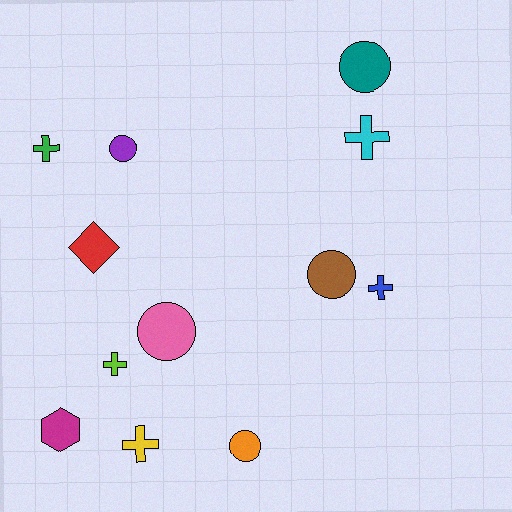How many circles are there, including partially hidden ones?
There are 5 circles.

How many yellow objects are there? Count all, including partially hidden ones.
There is 1 yellow object.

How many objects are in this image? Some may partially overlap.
There are 12 objects.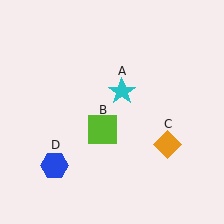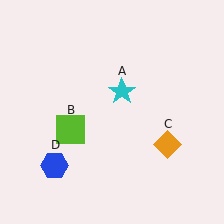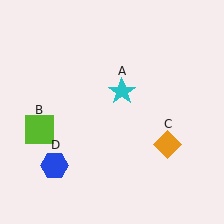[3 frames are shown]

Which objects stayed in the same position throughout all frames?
Cyan star (object A) and orange diamond (object C) and blue hexagon (object D) remained stationary.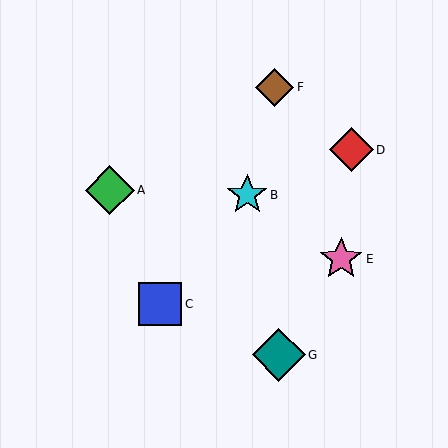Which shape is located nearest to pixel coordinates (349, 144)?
The red diamond (labeled D) at (351, 150) is nearest to that location.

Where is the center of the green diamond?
The center of the green diamond is at (110, 190).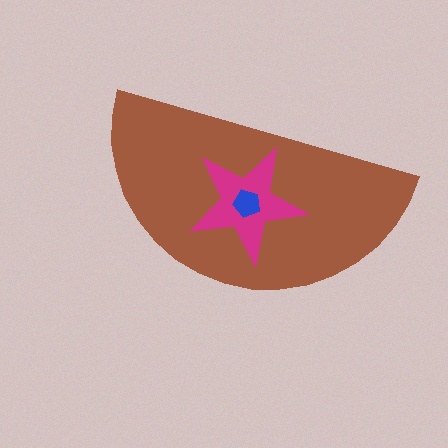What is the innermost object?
The blue pentagon.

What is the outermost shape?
The brown semicircle.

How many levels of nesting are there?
3.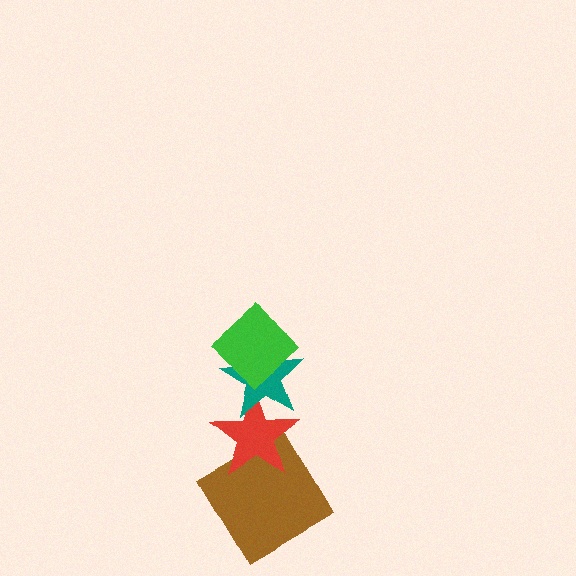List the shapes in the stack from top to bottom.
From top to bottom: the green diamond, the teal star, the red star, the brown diamond.